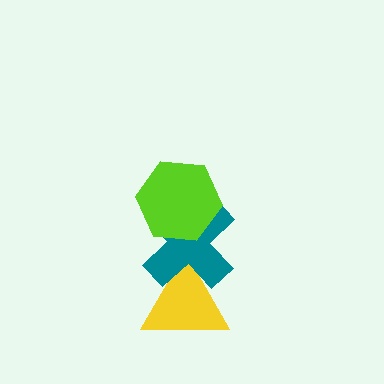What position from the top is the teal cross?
The teal cross is 2nd from the top.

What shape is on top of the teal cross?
The lime hexagon is on top of the teal cross.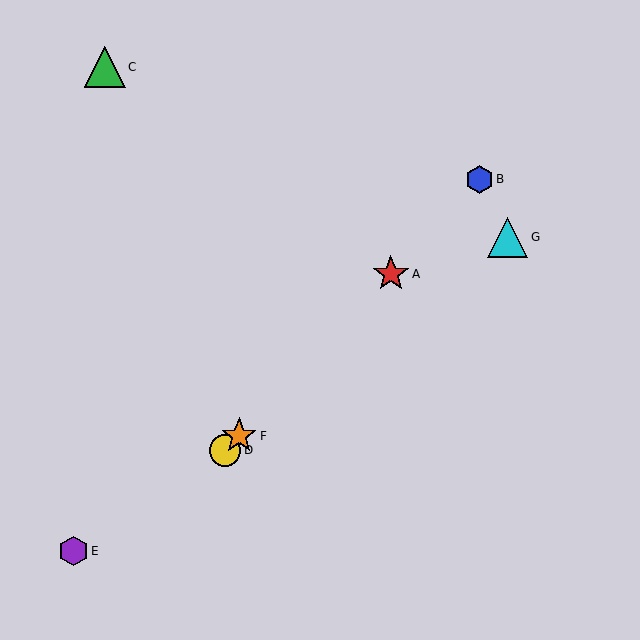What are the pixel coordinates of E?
Object E is at (73, 551).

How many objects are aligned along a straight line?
4 objects (A, B, D, F) are aligned along a straight line.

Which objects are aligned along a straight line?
Objects A, B, D, F are aligned along a straight line.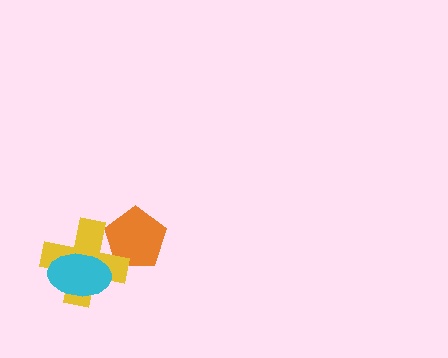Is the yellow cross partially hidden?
Yes, it is partially covered by another shape.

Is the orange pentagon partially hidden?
Yes, it is partially covered by another shape.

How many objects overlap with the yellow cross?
2 objects overlap with the yellow cross.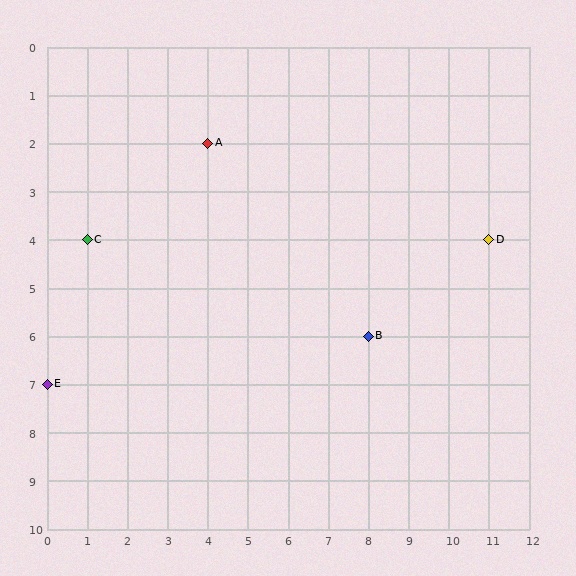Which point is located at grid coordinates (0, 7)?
Point E is at (0, 7).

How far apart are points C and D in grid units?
Points C and D are 10 columns apart.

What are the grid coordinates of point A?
Point A is at grid coordinates (4, 2).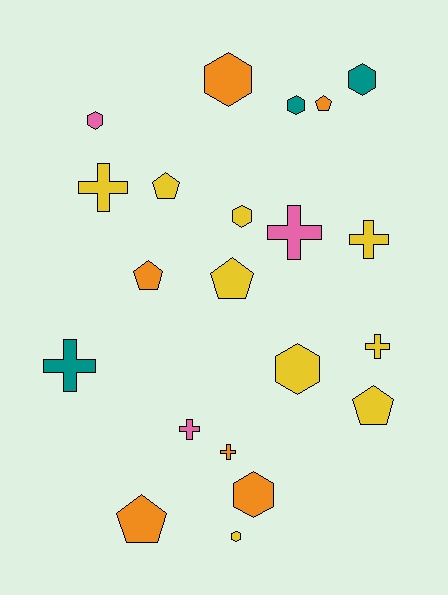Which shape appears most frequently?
Hexagon, with 8 objects.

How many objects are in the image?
There are 21 objects.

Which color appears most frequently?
Yellow, with 9 objects.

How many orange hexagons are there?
There are 2 orange hexagons.